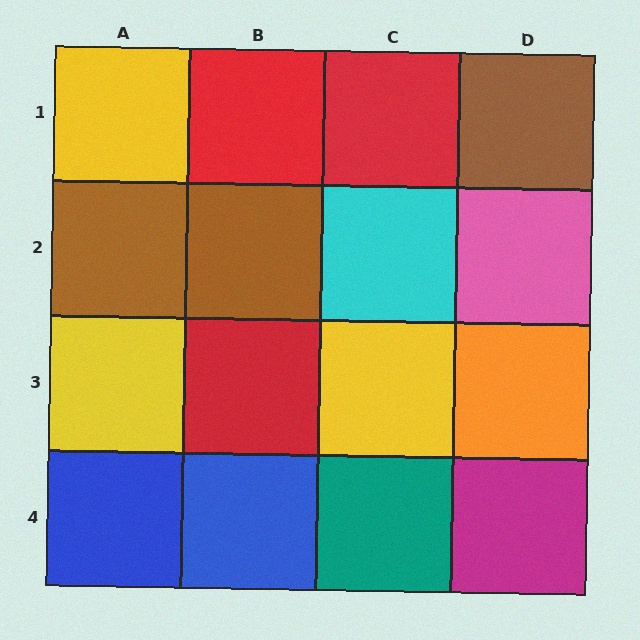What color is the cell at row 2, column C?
Cyan.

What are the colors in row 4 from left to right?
Blue, blue, teal, magenta.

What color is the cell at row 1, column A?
Yellow.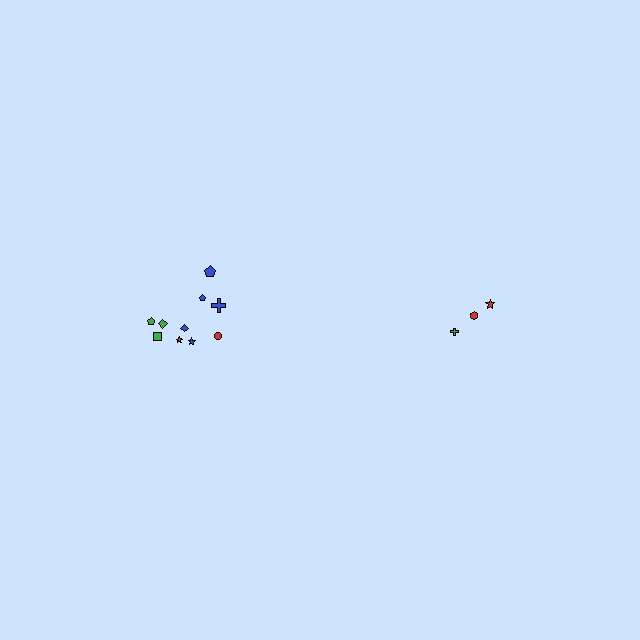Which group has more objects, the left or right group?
The left group.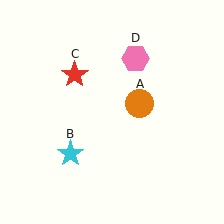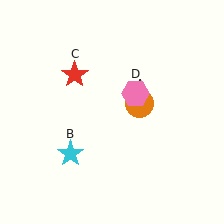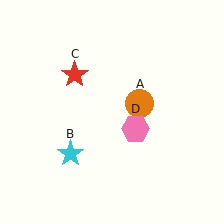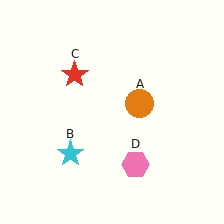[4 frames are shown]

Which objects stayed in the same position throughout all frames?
Orange circle (object A) and cyan star (object B) and red star (object C) remained stationary.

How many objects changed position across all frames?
1 object changed position: pink hexagon (object D).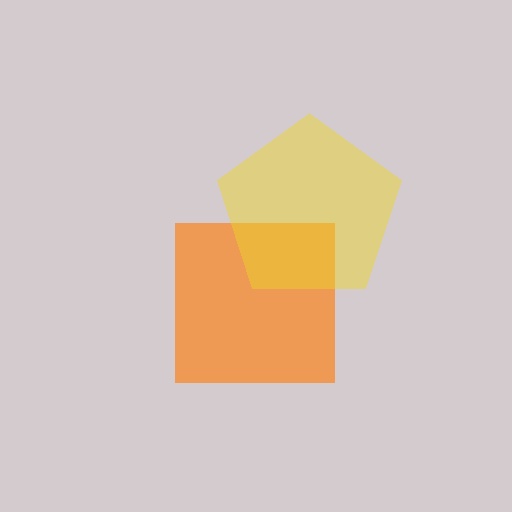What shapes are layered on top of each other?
The layered shapes are: an orange square, a yellow pentagon.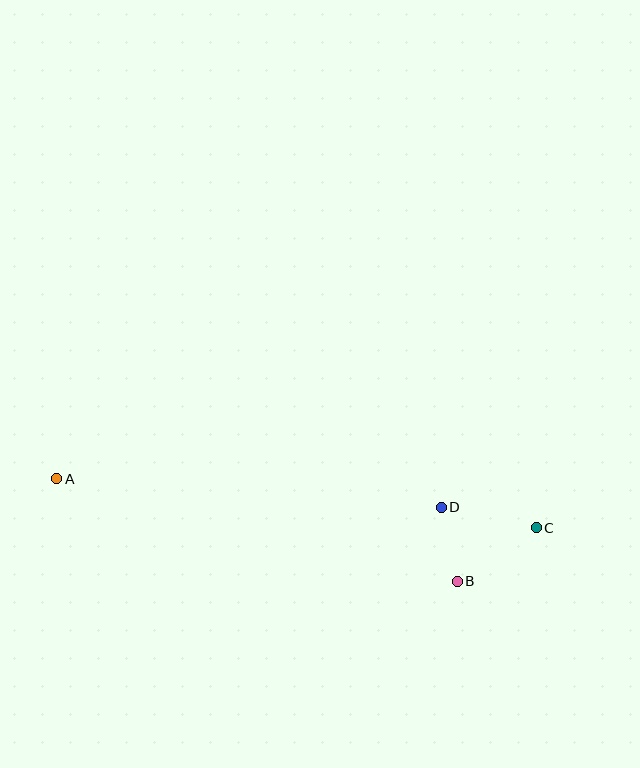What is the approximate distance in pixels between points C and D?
The distance between C and D is approximately 97 pixels.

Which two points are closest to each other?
Points B and D are closest to each other.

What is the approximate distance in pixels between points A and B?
The distance between A and B is approximately 414 pixels.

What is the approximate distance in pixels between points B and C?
The distance between B and C is approximately 96 pixels.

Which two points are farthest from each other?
Points A and C are farthest from each other.